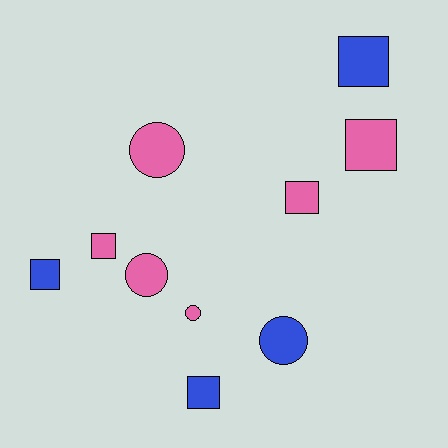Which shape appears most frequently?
Square, with 6 objects.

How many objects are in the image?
There are 10 objects.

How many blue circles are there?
There is 1 blue circle.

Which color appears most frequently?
Pink, with 6 objects.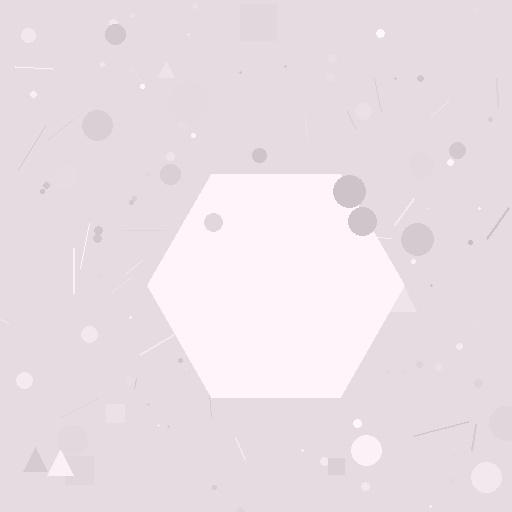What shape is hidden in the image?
A hexagon is hidden in the image.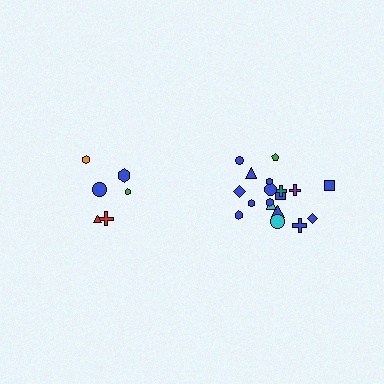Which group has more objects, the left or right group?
The right group.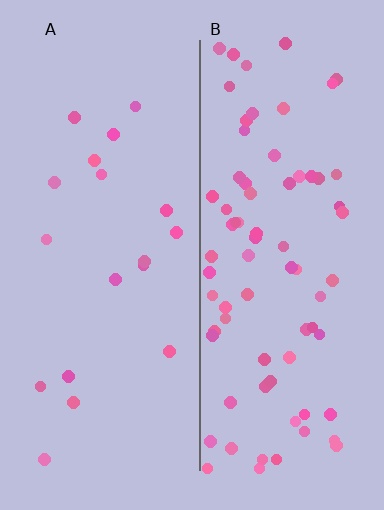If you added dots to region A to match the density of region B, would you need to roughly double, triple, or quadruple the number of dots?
Approximately quadruple.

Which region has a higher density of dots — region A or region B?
B (the right).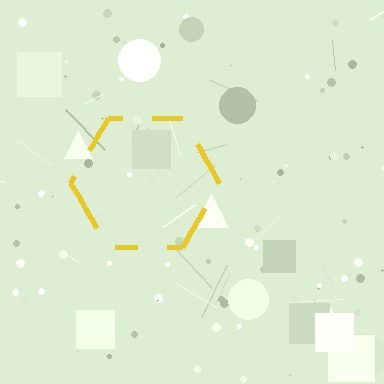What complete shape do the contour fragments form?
The contour fragments form a hexagon.